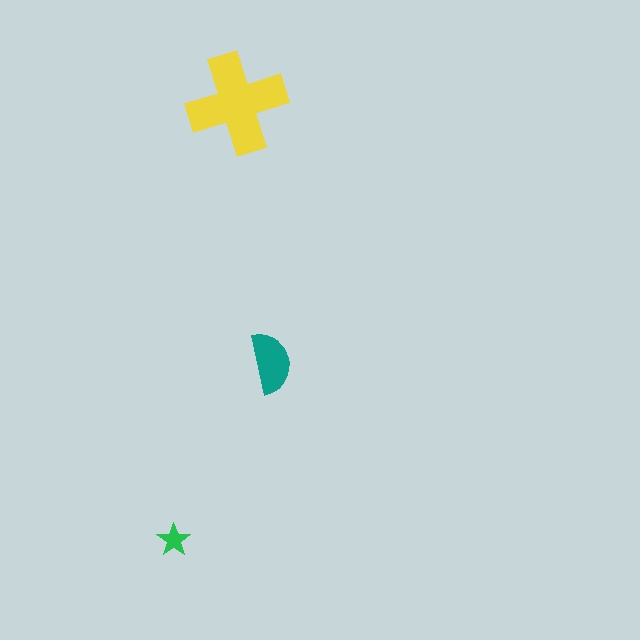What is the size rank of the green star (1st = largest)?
3rd.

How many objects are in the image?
There are 3 objects in the image.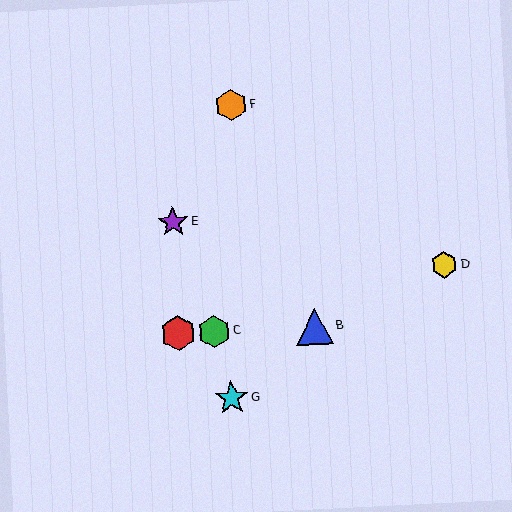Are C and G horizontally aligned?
No, C is at y≈331 and G is at y≈398.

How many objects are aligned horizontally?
3 objects (A, B, C) are aligned horizontally.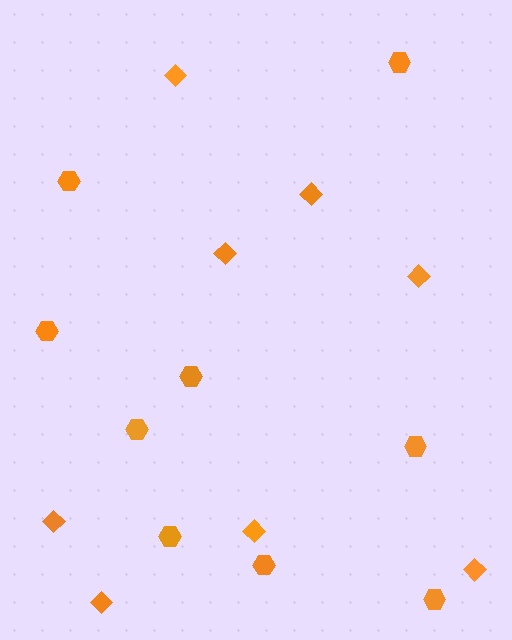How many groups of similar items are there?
There are 2 groups: one group of hexagons (9) and one group of diamonds (8).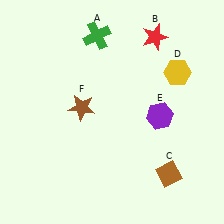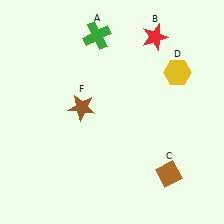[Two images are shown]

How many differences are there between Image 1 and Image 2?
There is 1 difference between the two images.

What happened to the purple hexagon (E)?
The purple hexagon (E) was removed in Image 2. It was in the bottom-right area of Image 1.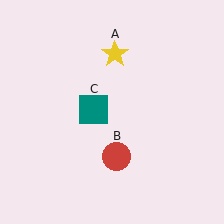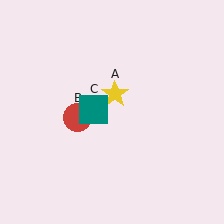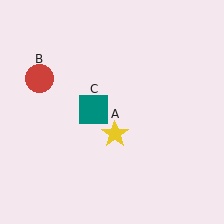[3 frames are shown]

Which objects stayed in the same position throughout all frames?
Teal square (object C) remained stationary.